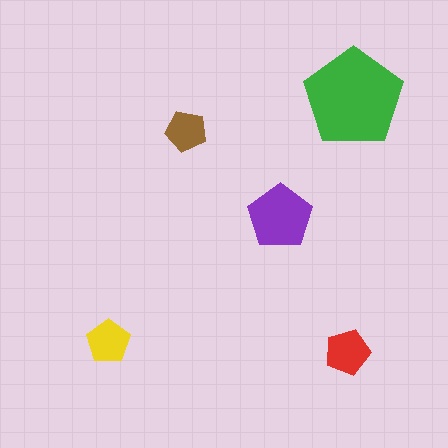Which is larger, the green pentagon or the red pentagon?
The green one.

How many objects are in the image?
There are 5 objects in the image.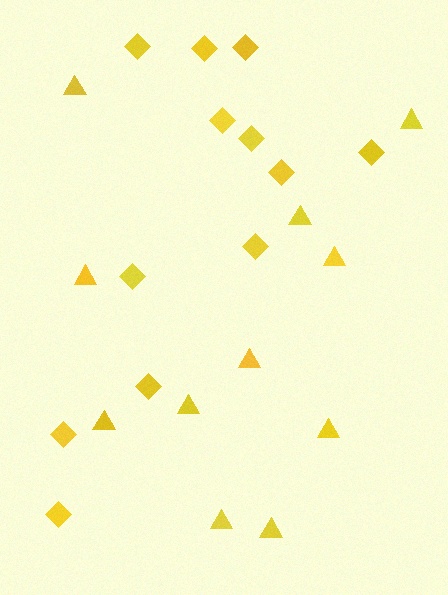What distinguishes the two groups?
There are 2 groups: one group of triangles (11) and one group of diamonds (12).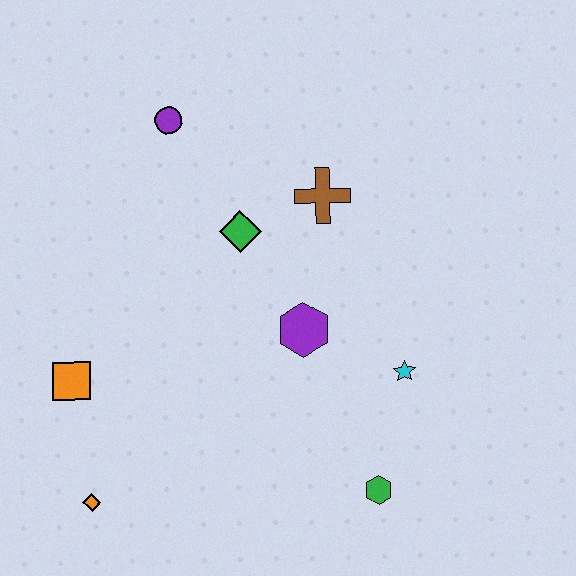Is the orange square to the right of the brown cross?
No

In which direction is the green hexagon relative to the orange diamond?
The green hexagon is to the right of the orange diamond.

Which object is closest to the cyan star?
The purple hexagon is closest to the cyan star.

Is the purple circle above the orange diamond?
Yes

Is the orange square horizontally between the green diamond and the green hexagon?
No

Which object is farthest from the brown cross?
The orange diamond is farthest from the brown cross.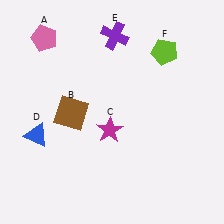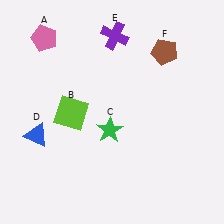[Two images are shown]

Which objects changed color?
B changed from brown to lime. C changed from magenta to green. F changed from lime to brown.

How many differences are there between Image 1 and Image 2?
There are 3 differences between the two images.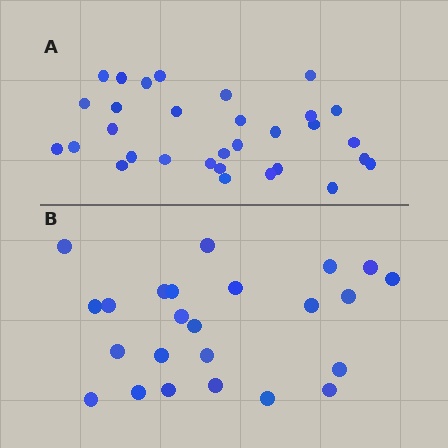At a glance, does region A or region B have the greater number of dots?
Region A (the top region) has more dots.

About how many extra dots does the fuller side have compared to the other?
Region A has roughly 8 or so more dots than region B.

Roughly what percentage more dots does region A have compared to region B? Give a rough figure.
About 30% more.